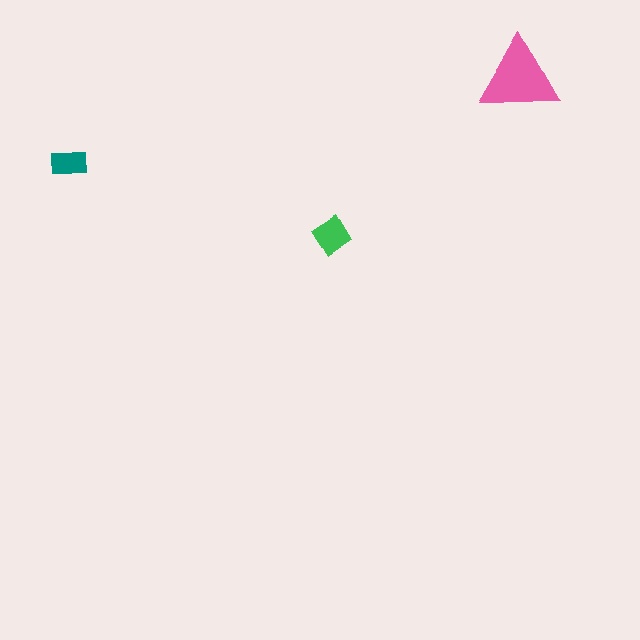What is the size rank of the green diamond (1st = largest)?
2nd.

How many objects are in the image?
There are 3 objects in the image.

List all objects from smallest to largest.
The teal rectangle, the green diamond, the pink triangle.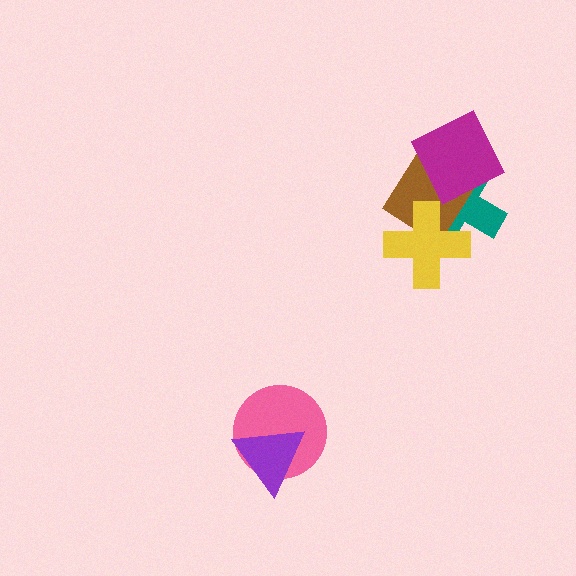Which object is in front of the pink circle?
The purple triangle is in front of the pink circle.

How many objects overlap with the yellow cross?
2 objects overlap with the yellow cross.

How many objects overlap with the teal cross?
3 objects overlap with the teal cross.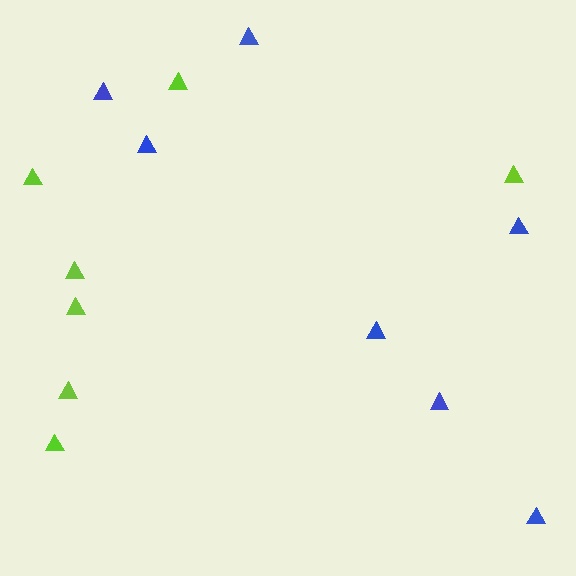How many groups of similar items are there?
There are 2 groups: one group of blue triangles (7) and one group of lime triangles (7).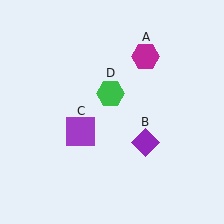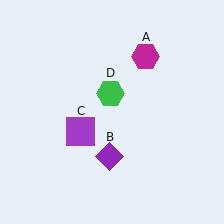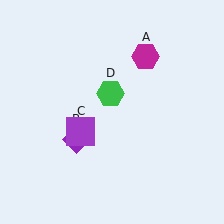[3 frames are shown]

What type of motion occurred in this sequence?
The purple diamond (object B) rotated clockwise around the center of the scene.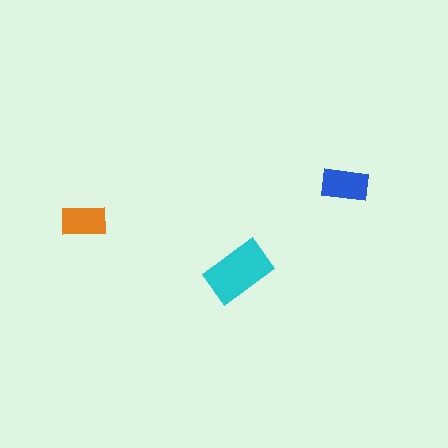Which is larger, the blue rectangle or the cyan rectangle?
The cyan one.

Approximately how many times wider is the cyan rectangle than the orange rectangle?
About 1.5 times wider.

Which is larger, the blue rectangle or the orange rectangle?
The blue one.